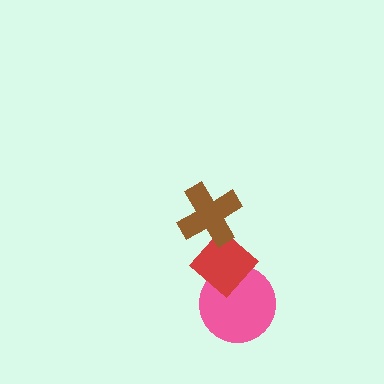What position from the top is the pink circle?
The pink circle is 3rd from the top.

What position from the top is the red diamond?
The red diamond is 2nd from the top.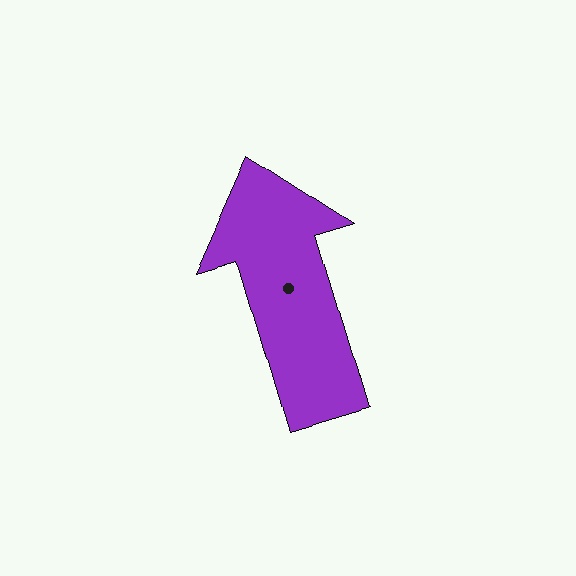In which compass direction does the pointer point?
North.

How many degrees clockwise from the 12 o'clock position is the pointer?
Approximately 343 degrees.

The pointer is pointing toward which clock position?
Roughly 11 o'clock.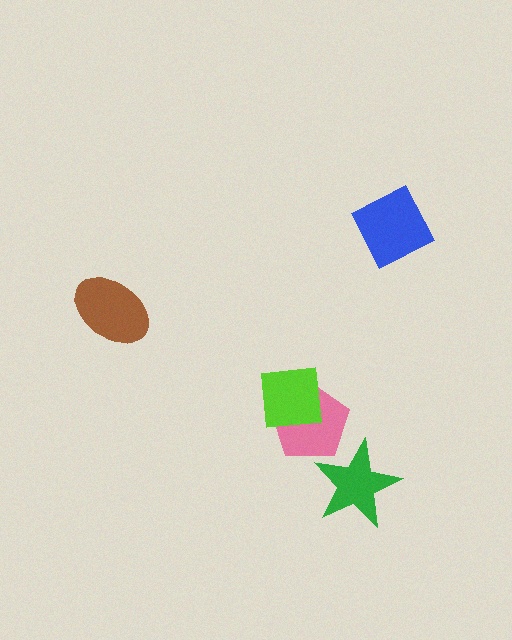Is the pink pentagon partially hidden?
Yes, it is partially covered by another shape.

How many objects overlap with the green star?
1 object overlaps with the green star.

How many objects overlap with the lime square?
1 object overlaps with the lime square.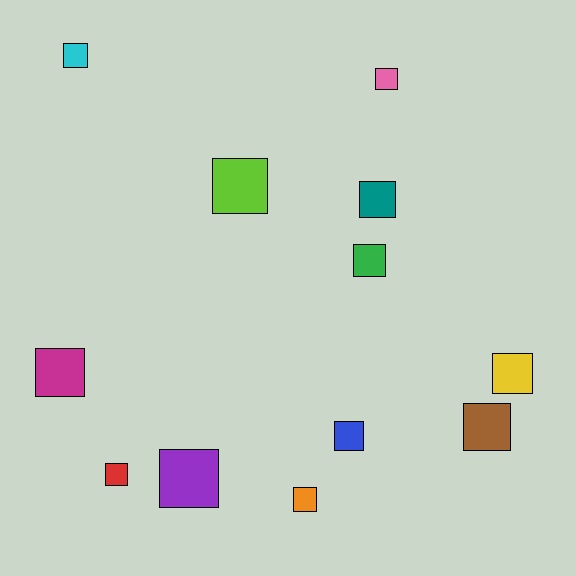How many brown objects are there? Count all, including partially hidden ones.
There is 1 brown object.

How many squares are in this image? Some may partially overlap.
There are 12 squares.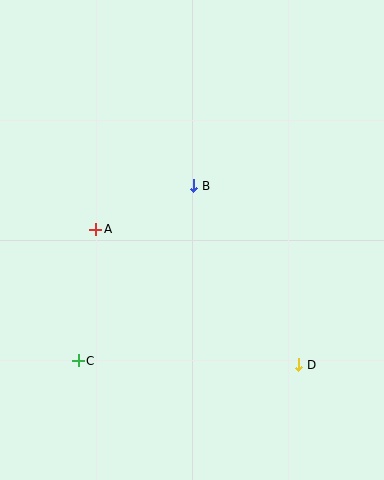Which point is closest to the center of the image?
Point B at (194, 186) is closest to the center.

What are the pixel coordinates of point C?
Point C is at (78, 361).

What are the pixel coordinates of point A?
Point A is at (96, 229).